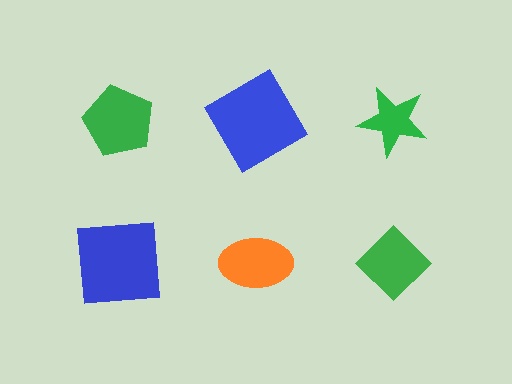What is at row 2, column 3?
A green diamond.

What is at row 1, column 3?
A green star.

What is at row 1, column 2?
A blue diamond.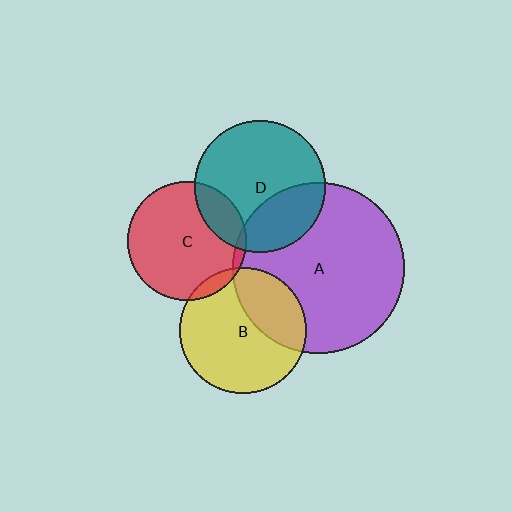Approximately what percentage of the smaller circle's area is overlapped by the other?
Approximately 20%.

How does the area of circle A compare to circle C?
Approximately 2.1 times.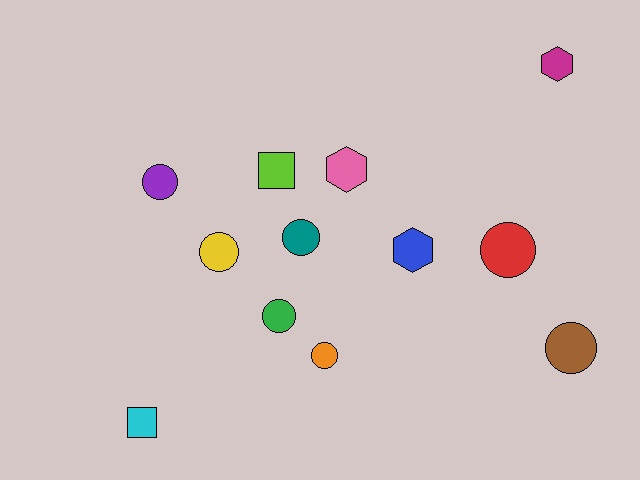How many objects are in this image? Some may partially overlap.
There are 12 objects.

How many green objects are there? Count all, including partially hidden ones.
There is 1 green object.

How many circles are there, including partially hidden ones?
There are 7 circles.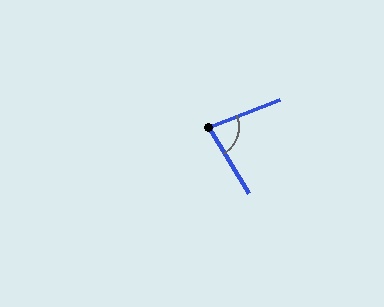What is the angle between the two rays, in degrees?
Approximately 80 degrees.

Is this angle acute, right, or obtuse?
It is acute.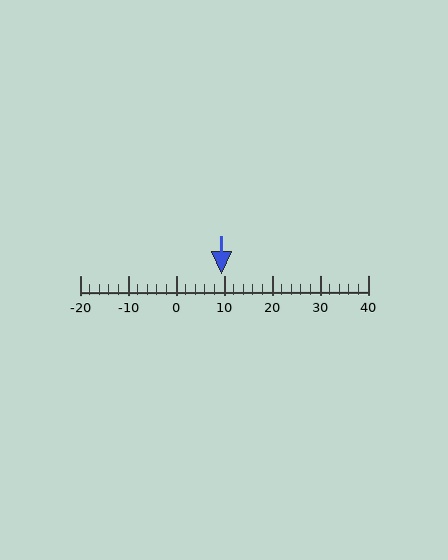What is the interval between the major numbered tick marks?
The major tick marks are spaced 10 units apart.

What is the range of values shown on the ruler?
The ruler shows values from -20 to 40.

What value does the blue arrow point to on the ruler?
The blue arrow points to approximately 10.